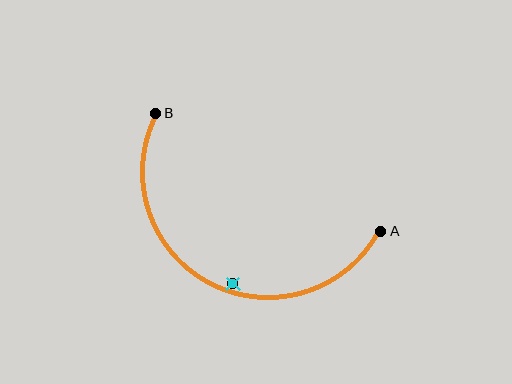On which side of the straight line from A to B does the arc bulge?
The arc bulges below the straight line connecting A and B.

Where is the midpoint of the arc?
The arc midpoint is the point on the curve farthest from the straight line joining A and B. It sits below that line.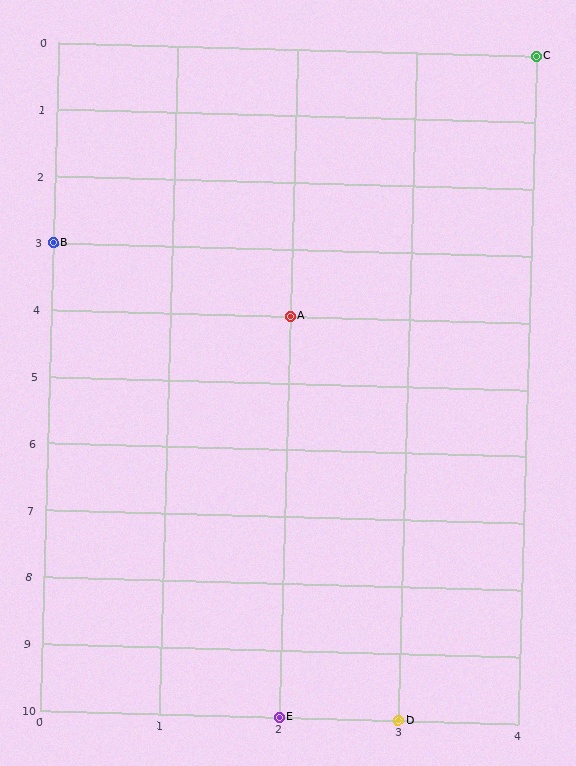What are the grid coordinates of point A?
Point A is at grid coordinates (2, 4).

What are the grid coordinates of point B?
Point B is at grid coordinates (0, 3).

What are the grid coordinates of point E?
Point E is at grid coordinates (2, 10).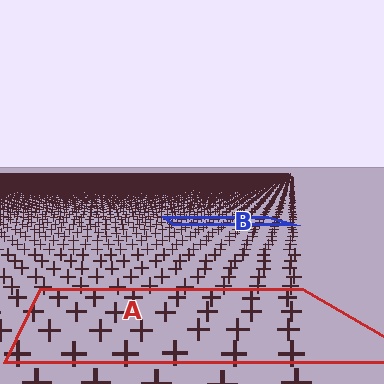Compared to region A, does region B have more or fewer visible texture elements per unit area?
Region B has more texture elements per unit area — they are packed more densely because it is farther away.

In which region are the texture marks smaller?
The texture marks are smaller in region B, because it is farther away.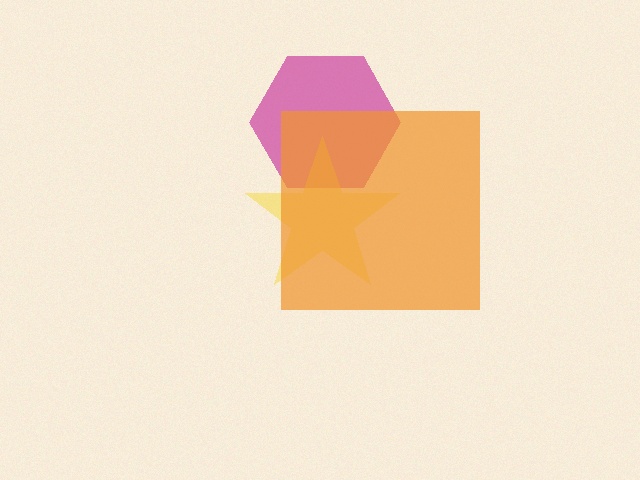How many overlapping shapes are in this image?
There are 3 overlapping shapes in the image.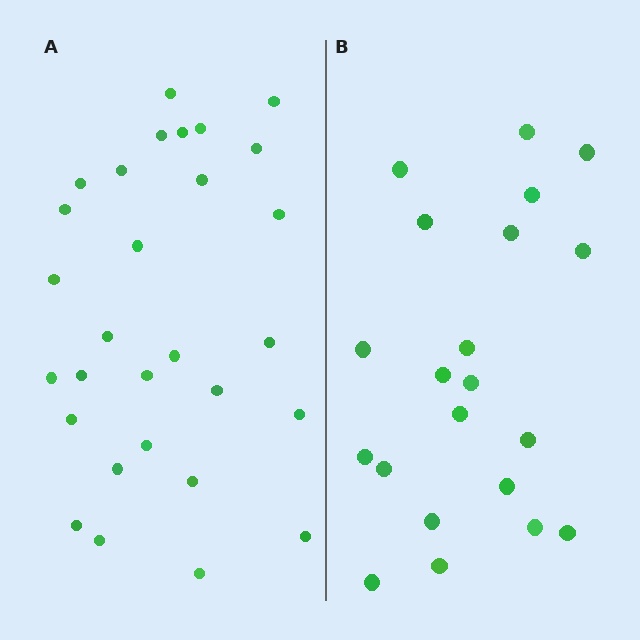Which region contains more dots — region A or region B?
Region A (the left region) has more dots.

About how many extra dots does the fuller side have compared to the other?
Region A has roughly 8 or so more dots than region B.